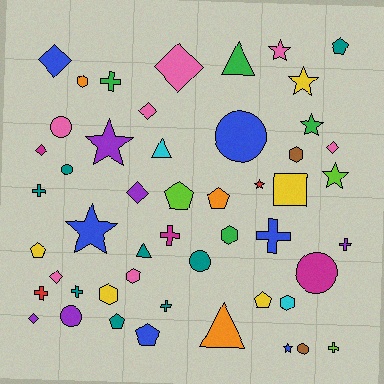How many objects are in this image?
There are 50 objects.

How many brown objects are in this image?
There are 2 brown objects.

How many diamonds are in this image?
There are 8 diamonds.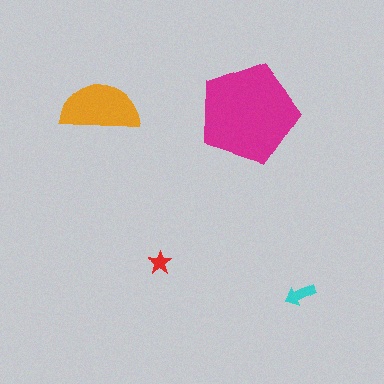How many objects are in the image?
There are 4 objects in the image.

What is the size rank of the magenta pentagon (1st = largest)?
1st.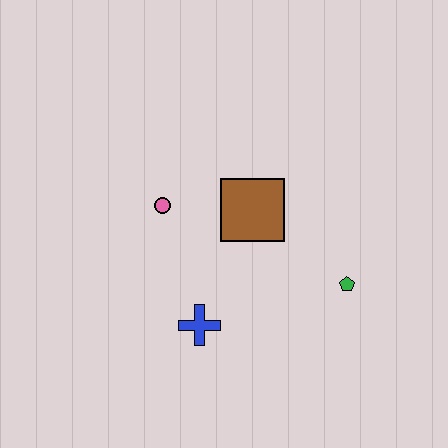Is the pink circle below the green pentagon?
No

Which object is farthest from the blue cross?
The green pentagon is farthest from the blue cross.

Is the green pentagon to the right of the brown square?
Yes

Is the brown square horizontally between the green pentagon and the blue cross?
Yes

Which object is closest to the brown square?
The pink circle is closest to the brown square.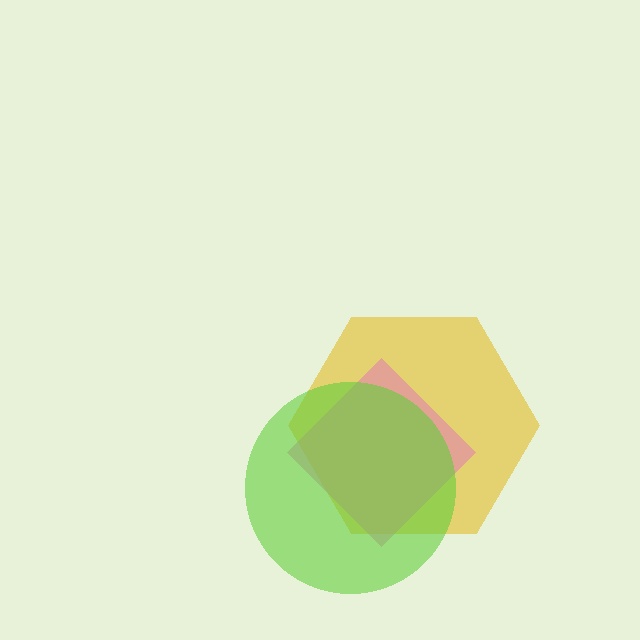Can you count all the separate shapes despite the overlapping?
Yes, there are 3 separate shapes.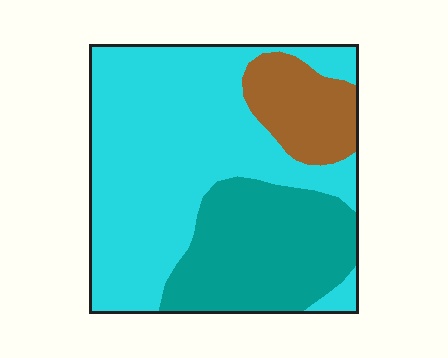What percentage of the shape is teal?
Teal takes up between a quarter and a half of the shape.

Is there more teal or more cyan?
Cyan.